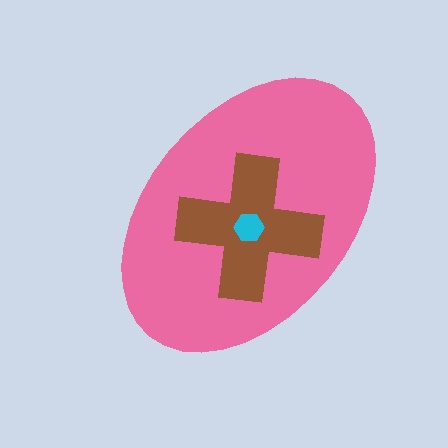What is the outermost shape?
The pink ellipse.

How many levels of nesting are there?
3.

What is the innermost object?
The cyan hexagon.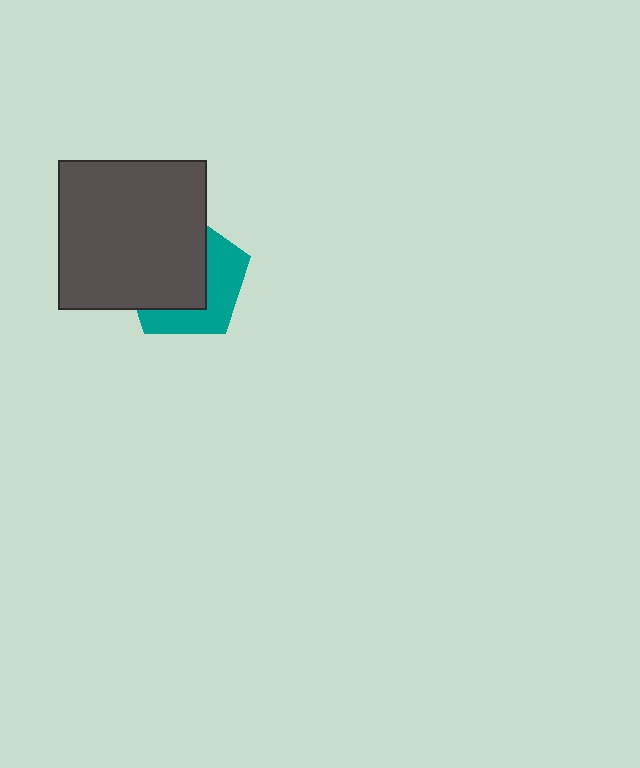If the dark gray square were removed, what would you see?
You would see the complete teal pentagon.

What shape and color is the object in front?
The object in front is a dark gray square.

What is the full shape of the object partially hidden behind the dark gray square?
The partially hidden object is a teal pentagon.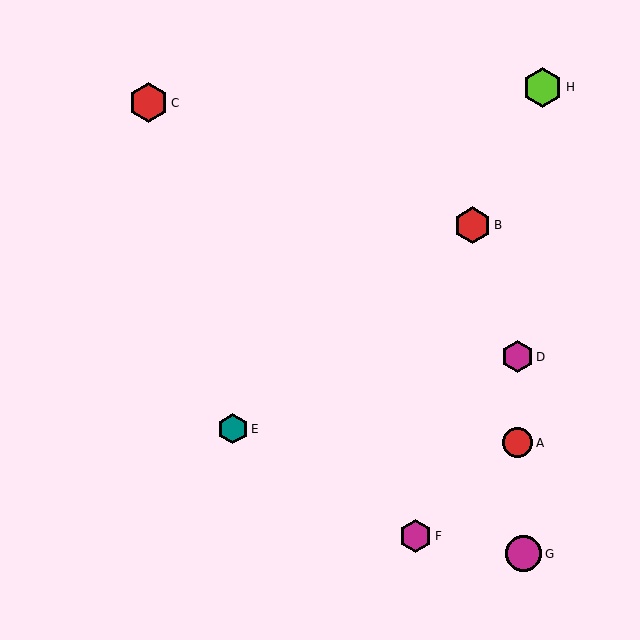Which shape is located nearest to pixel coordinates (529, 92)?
The lime hexagon (labeled H) at (543, 87) is nearest to that location.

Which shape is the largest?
The red hexagon (labeled C) is the largest.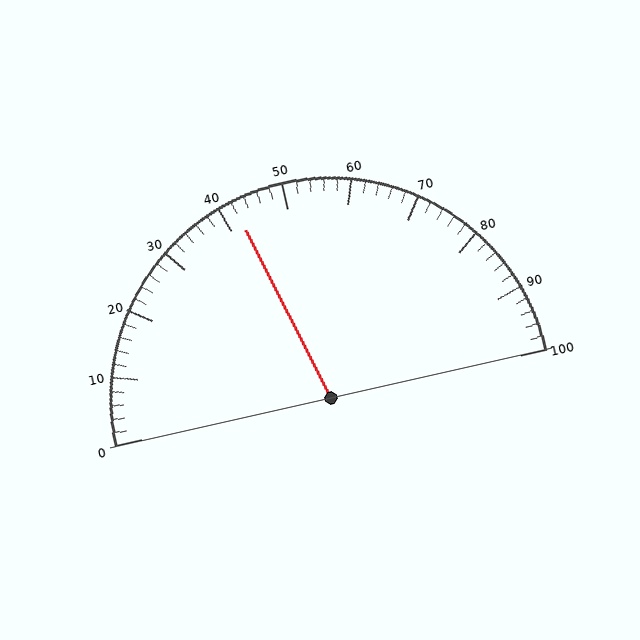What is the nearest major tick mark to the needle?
The nearest major tick mark is 40.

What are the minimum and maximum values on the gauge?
The gauge ranges from 0 to 100.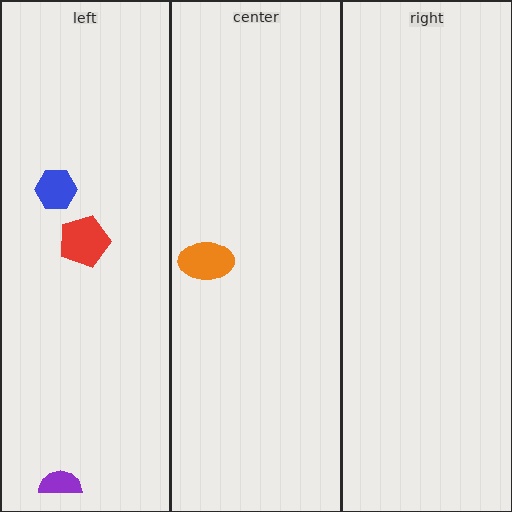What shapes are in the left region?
The purple semicircle, the red pentagon, the blue hexagon.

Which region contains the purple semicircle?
The left region.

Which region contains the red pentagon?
The left region.